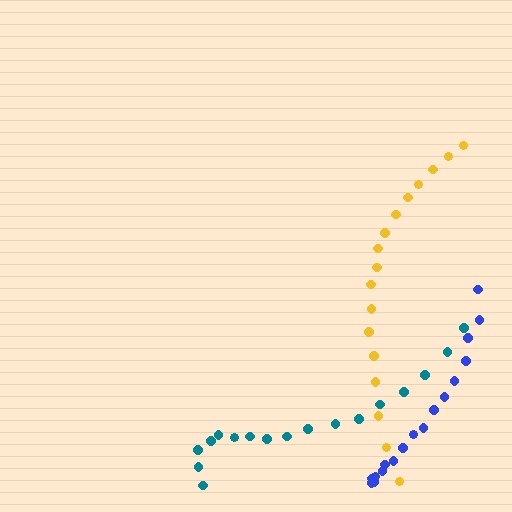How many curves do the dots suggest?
There are 3 distinct paths.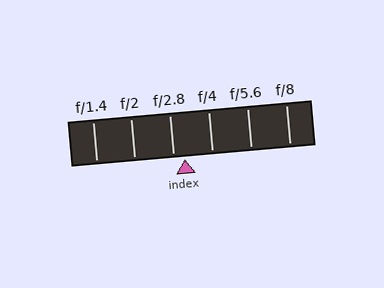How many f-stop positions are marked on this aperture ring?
There are 6 f-stop positions marked.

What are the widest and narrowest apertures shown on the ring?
The widest aperture shown is f/1.4 and the narrowest is f/8.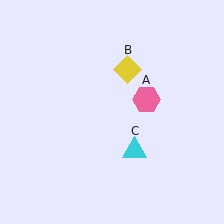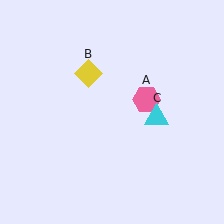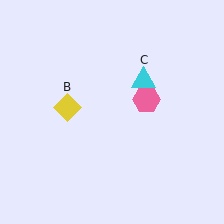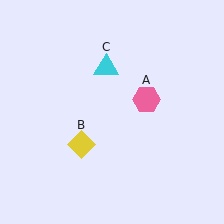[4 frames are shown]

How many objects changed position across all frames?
2 objects changed position: yellow diamond (object B), cyan triangle (object C).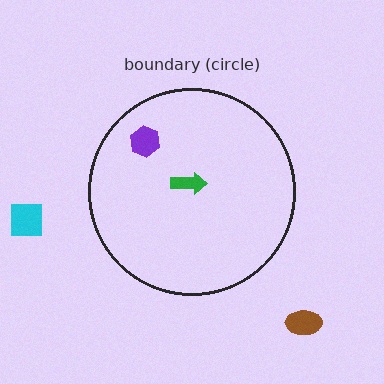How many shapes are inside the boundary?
2 inside, 2 outside.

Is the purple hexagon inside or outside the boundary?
Inside.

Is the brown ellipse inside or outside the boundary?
Outside.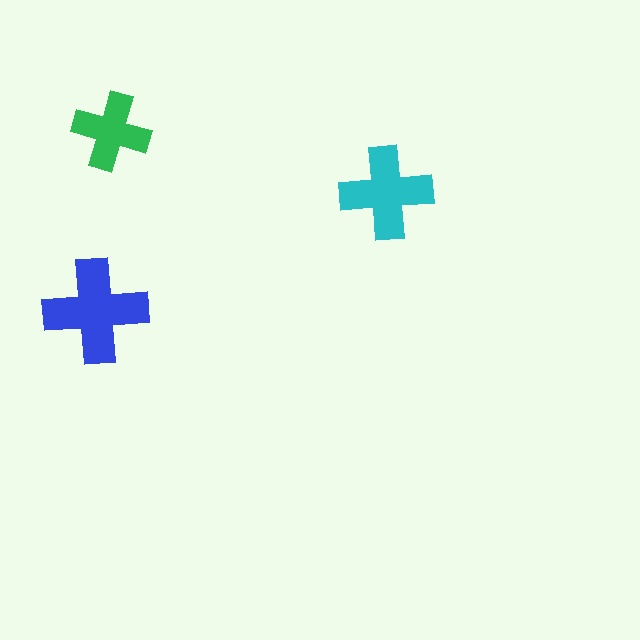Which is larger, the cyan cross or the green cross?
The cyan one.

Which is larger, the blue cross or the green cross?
The blue one.